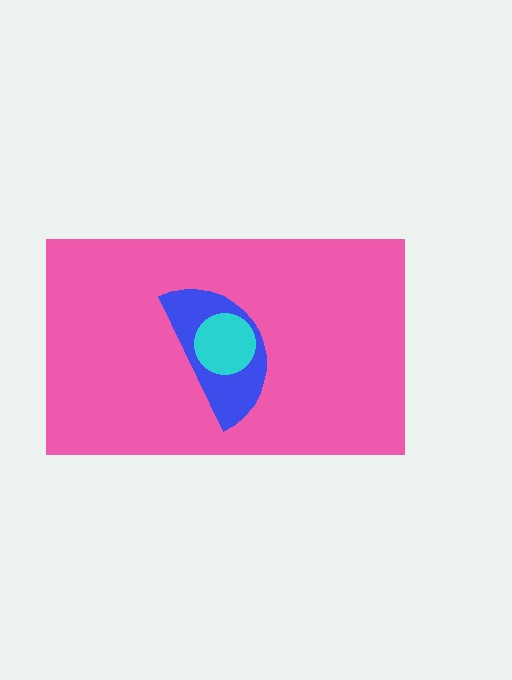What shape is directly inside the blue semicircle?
The cyan circle.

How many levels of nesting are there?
3.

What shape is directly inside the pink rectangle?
The blue semicircle.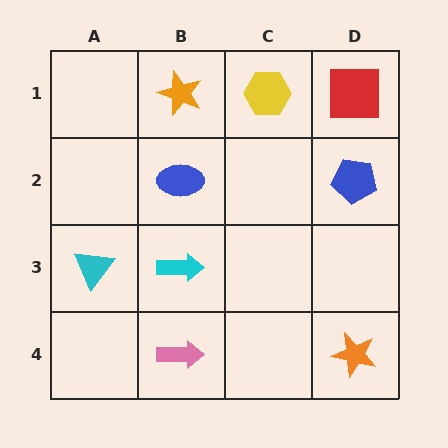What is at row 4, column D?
An orange star.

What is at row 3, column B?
A cyan arrow.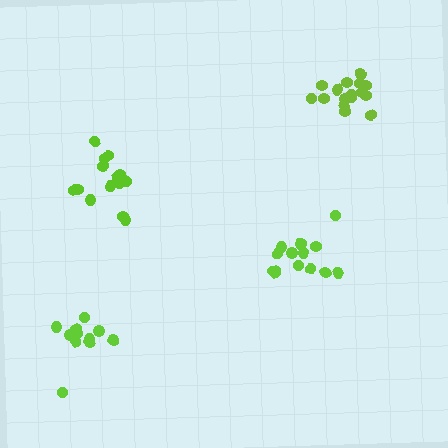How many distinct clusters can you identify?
There are 4 distinct clusters.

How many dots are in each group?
Group 1: 15 dots, Group 2: 16 dots, Group 3: 14 dots, Group 4: 11 dots (56 total).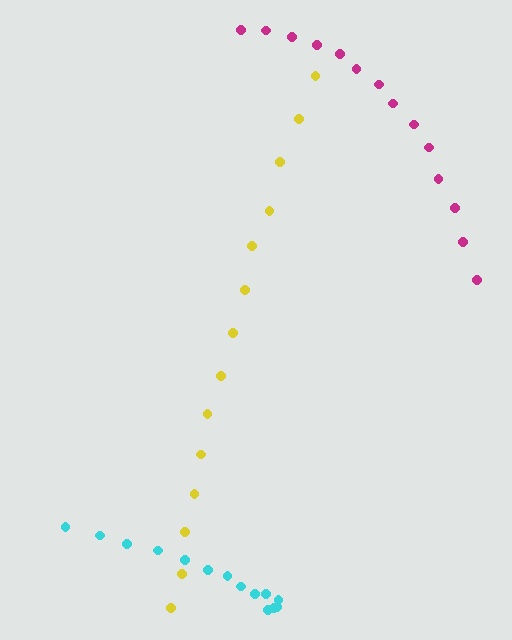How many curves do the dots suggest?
There are 3 distinct paths.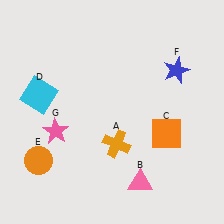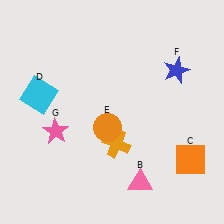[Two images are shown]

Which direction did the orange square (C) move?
The orange square (C) moved down.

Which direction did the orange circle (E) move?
The orange circle (E) moved right.